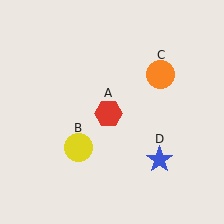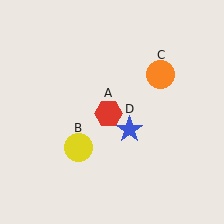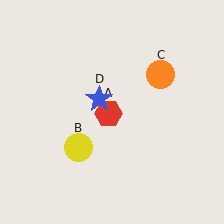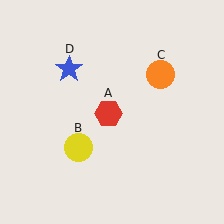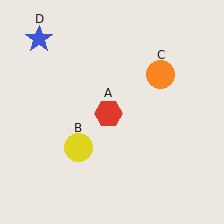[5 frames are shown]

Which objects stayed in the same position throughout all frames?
Red hexagon (object A) and yellow circle (object B) and orange circle (object C) remained stationary.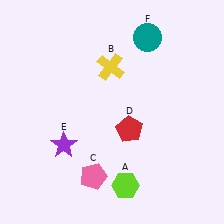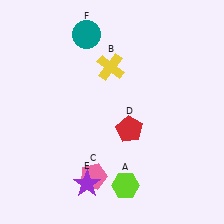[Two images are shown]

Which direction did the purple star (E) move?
The purple star (E) moved down.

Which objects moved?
The objects that moved are: the purple star (E), the teal circle (F).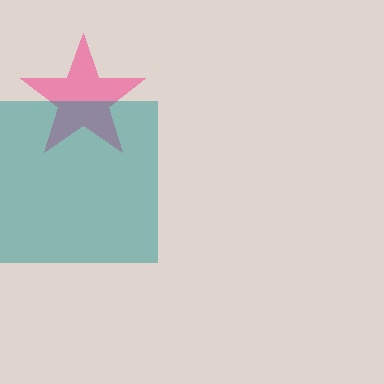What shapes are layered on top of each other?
The layered shapes are: a pink star, a teal square.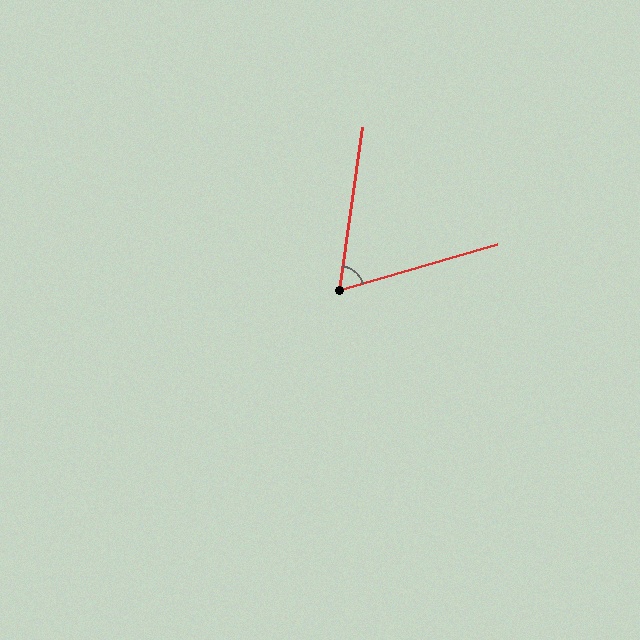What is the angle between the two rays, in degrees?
Approximately 66 degrees.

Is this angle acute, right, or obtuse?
It is acute.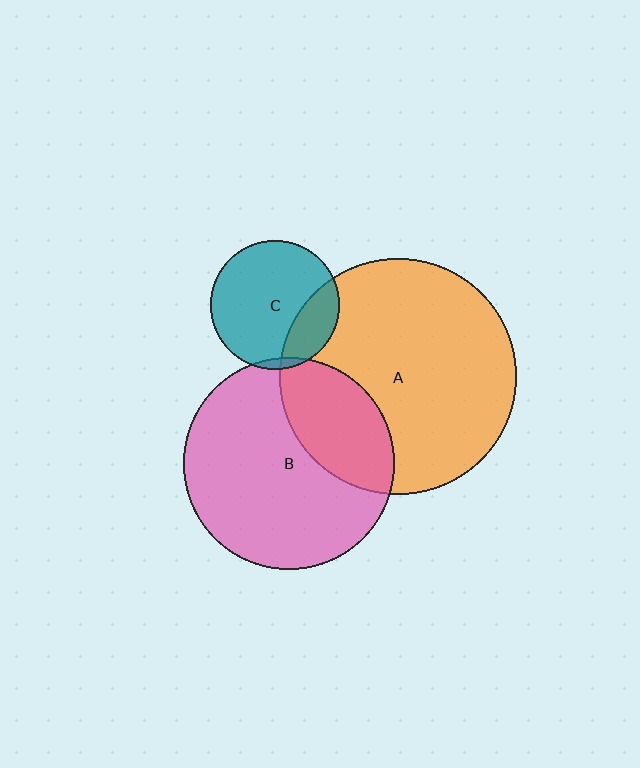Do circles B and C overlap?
Yes.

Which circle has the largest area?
Circle A (orange).